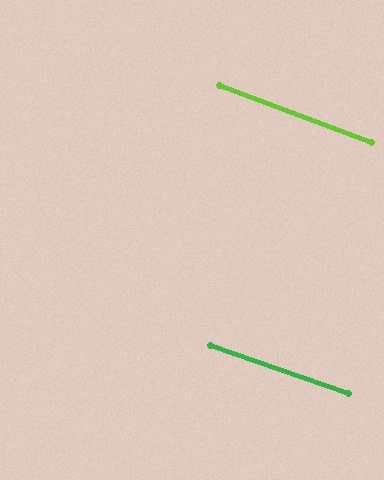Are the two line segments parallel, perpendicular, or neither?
Parallel — their directions differ by only 1.8°.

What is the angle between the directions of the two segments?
Approximately 2 degrees.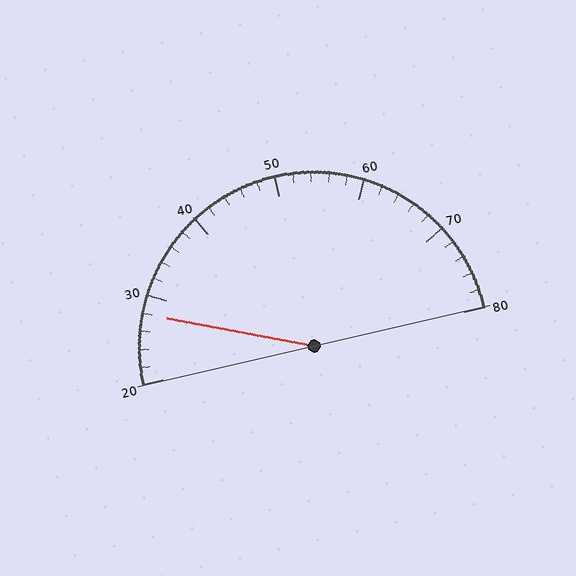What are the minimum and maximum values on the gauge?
The gauge ranges from 20 to 80.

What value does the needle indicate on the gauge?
The needle indicates approximately 28.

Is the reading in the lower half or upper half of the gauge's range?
The reading is in the lower half of the range (20 to 80).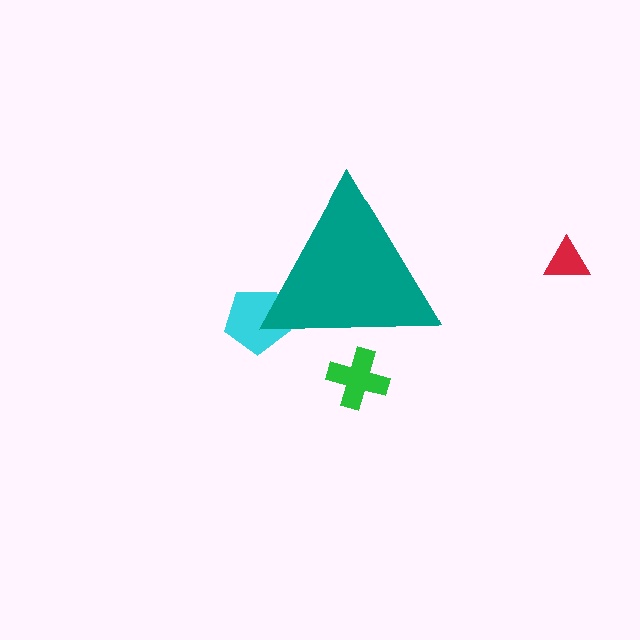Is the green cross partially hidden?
Yes, the green cross is partially hidden behind the teal triangle.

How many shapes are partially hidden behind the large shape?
2 shapes are partially hidden.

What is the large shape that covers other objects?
A teal triangle.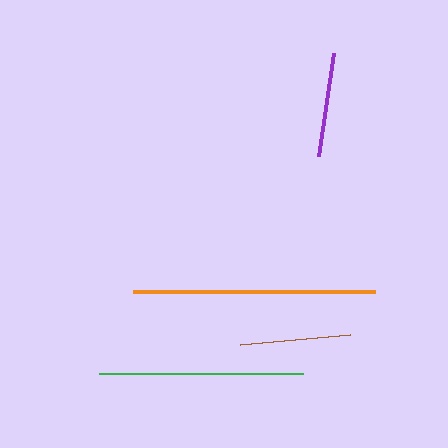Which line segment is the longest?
The orange line is the longest at approximately 241 pixels.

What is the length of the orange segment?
The orange segment is approximately 241 pixels long.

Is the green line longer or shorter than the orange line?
The orange line is longer than the green line.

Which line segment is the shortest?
The purple line is the shortest at approximately 104 pixels.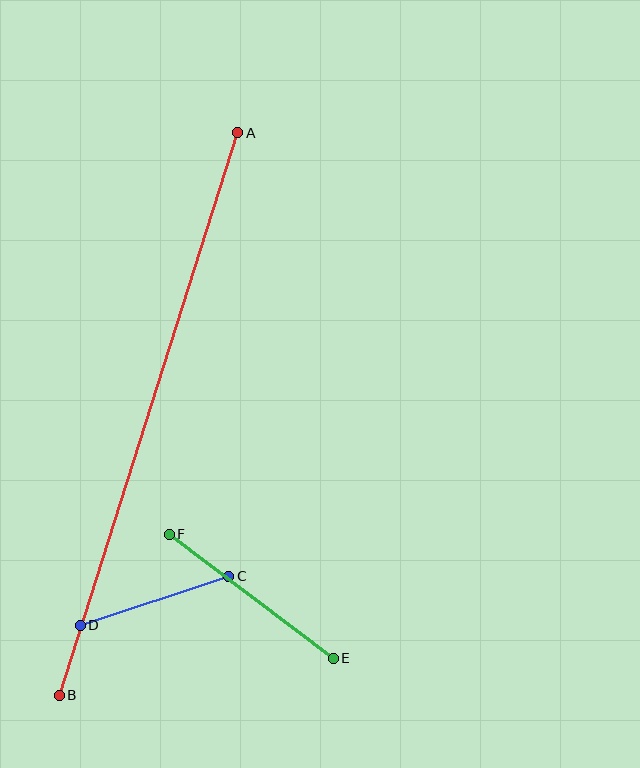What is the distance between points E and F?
The distance is approximately 206 pixels.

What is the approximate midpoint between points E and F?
The midpoint is at approximately (251, 596) pixels.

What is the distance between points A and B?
The distance is approximately 590 pixels.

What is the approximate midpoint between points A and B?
The midpoint is at approximately (149, 414) pixels.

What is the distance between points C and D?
The distance is approximately 156 pixels.